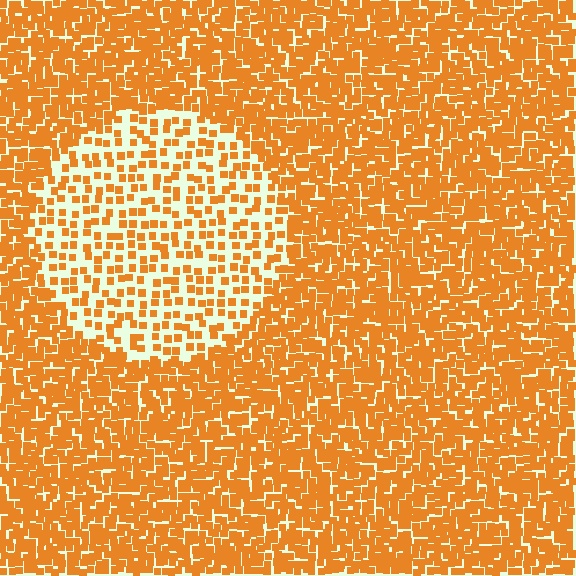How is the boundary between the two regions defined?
The boundary is defined by a change in element density (approximately 2.4x ratio). All elements are the same color, size, and shape.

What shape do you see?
I see a circle.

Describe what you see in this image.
The image contains small orange elements arranged at two different densities. A circle-shaped region is visible where the elements are less densely packed than the surrounding area.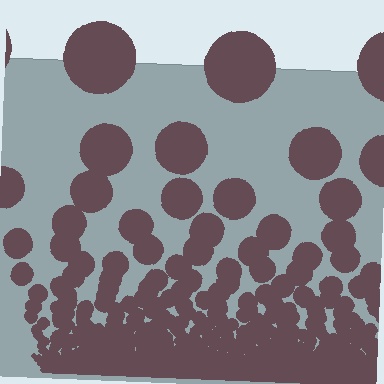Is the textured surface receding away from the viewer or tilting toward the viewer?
The surface appears to tilt toward the viewer. Texture elements get larger and sparser toward the top.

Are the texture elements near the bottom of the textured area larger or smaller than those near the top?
Smaller. The gradient is inverted — elements near the bottom are smaller and denser.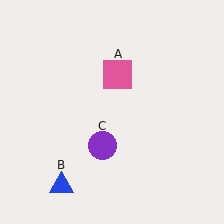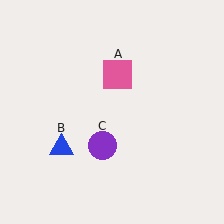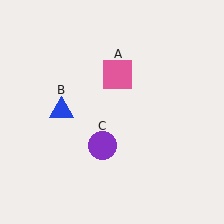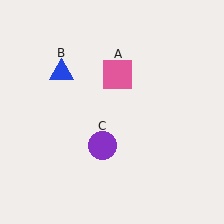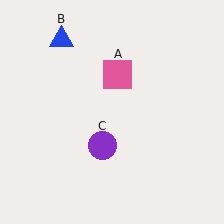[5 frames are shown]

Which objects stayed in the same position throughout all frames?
Pink square (object A) and purple circle (object C) remained stationary.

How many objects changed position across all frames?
1 object changed position: blue triangle (object B).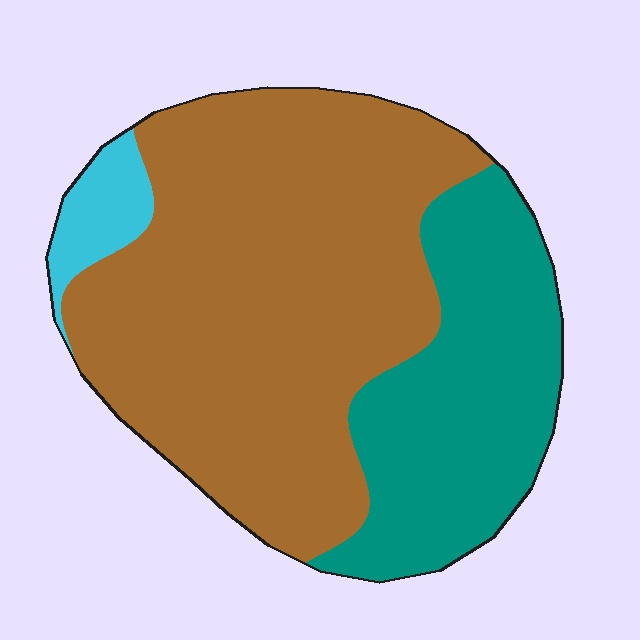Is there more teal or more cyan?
Teal.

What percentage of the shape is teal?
Teal covers around 30% of the shape.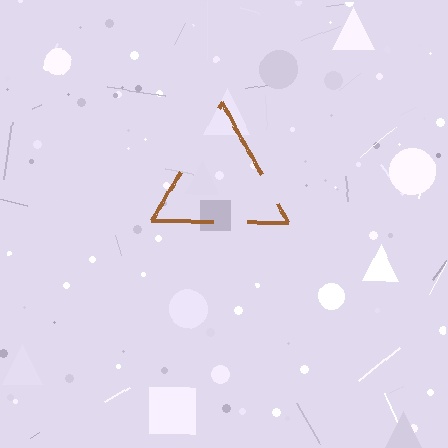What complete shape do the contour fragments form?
The contour fragments form a triangle.